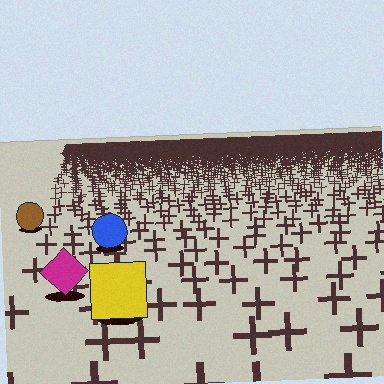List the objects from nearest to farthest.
From nearest to farthest: the yellow square, the magenta diamond, the blue circle, the brown circle.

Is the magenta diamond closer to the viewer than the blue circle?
Yes. The magenta diamond is closer — you can tell from the texture gradient: the ground texture is coarser near it.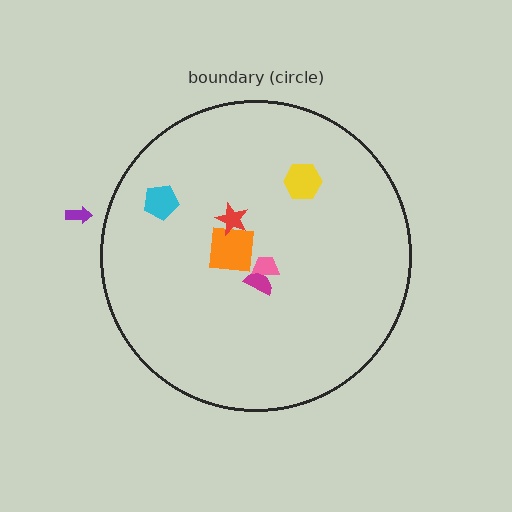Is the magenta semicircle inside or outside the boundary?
Inside.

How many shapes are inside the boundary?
6 inside, 1 outside.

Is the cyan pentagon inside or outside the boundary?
Inside.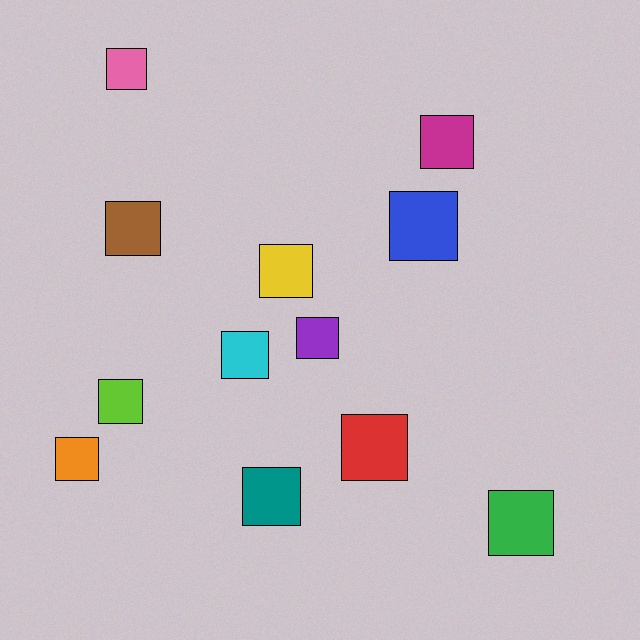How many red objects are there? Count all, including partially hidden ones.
There is 1 red object.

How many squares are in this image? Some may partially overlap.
There are 12 squares.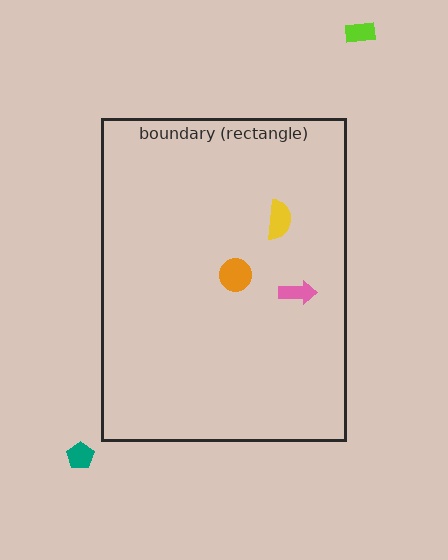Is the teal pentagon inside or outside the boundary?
Outside.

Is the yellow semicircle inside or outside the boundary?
Inside.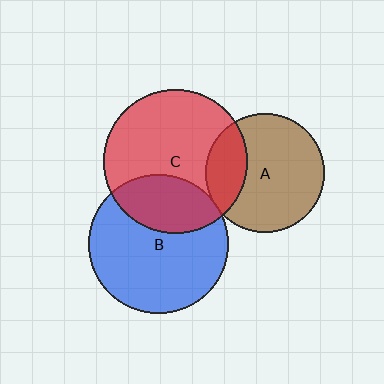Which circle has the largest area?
Circle C (red).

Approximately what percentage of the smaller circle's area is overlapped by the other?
Approximately 5%.